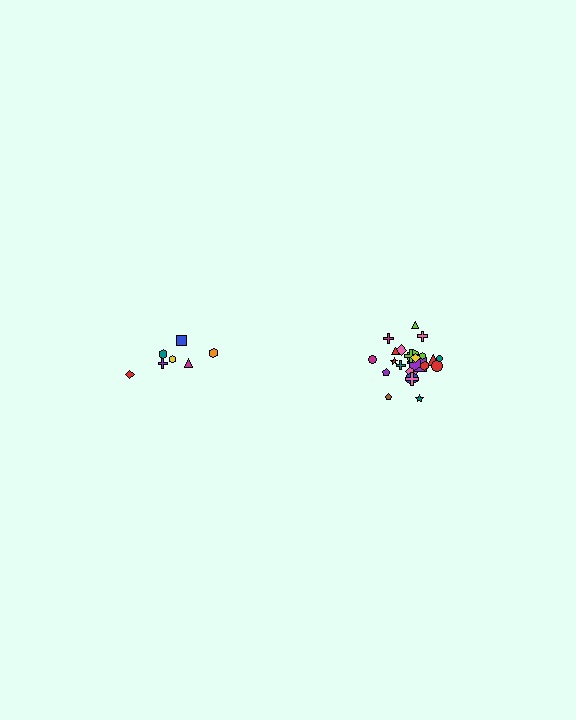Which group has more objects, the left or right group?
The right group.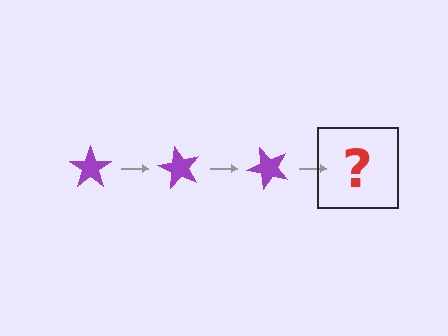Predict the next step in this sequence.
The next step is a purple star rotated 180 degrees.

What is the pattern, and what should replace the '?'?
The pattern is that the star rotates 60 degrees each step. The '?' should be a purple star rotated 180 degrees.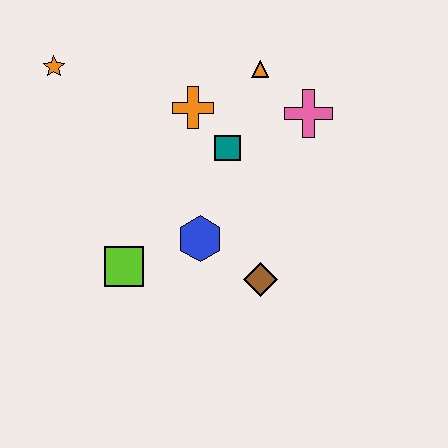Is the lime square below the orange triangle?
Yes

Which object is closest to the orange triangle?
The pink cross is closest to the orange triangle.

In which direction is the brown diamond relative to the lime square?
The brown diamond is to the right of the lime square.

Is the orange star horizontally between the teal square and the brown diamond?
No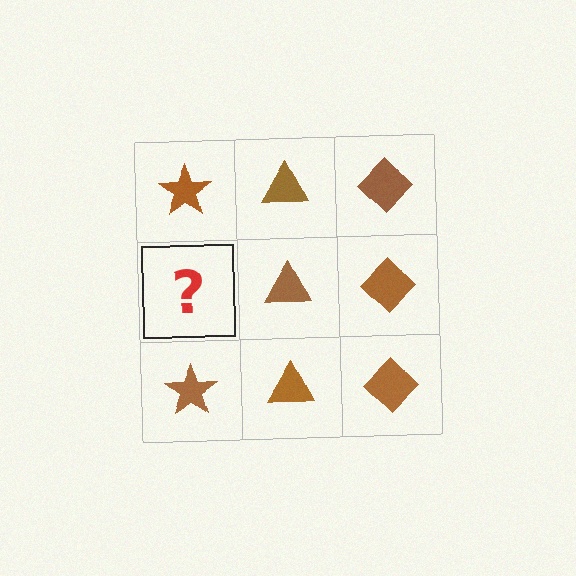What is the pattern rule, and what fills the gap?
The rule is that each column has a consistent shape. The gap should be filled with a brown star.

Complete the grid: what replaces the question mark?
The question mark should be replaced with a brown star.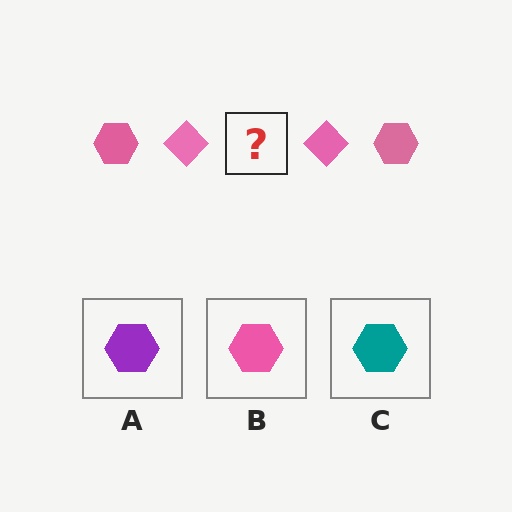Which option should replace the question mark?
Option B.